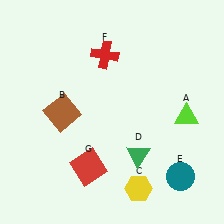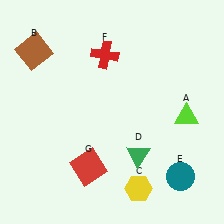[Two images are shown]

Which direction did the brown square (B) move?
The brown square (B) moved up.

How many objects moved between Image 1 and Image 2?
1 object moved between the two images.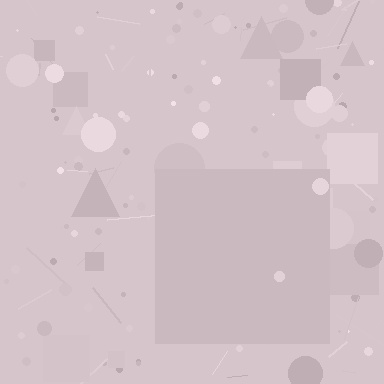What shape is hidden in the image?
A square is hidden in the image.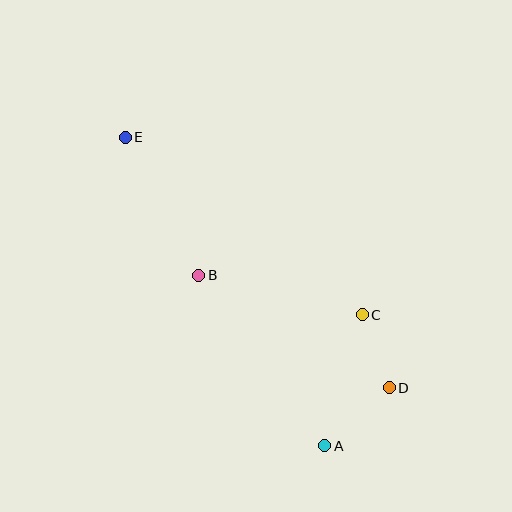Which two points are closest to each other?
Points C and D are closest to each other.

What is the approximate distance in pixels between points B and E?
The distance between B and E is approximately 157 pixels.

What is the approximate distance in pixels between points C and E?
The distance between C and E is approximately 296 pixels.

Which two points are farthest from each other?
Points A and E are farthest from each other.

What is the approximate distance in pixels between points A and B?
The distance between A and B is approximately 212 pixels.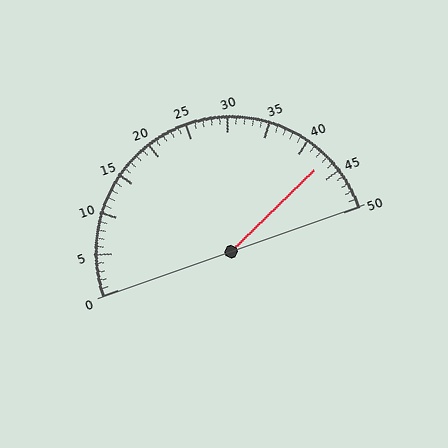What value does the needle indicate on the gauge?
The needle indicates approximately 43.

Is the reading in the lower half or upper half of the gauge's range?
The reading is in the upper half of the range (0 to 50).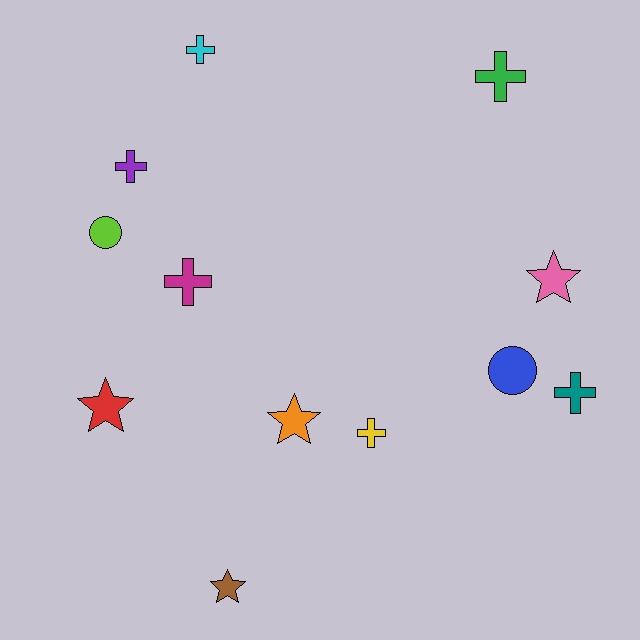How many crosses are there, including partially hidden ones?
There are 6 crosses.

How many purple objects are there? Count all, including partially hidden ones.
There is 1 purple object.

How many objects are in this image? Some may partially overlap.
There are 12 objects.